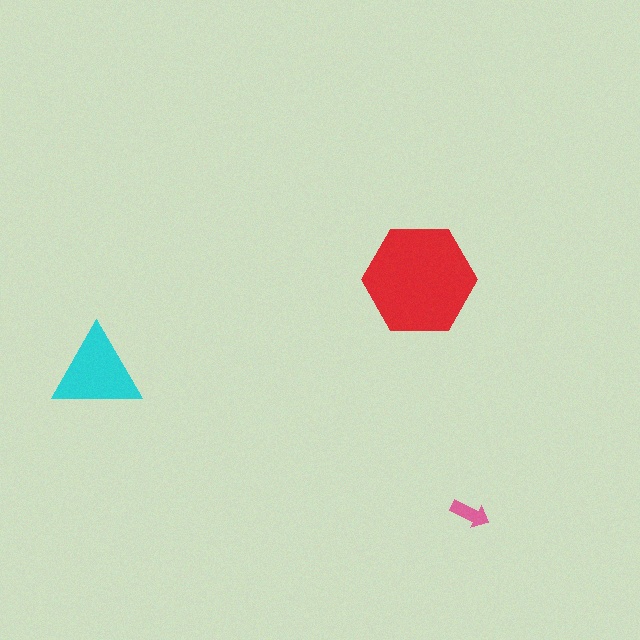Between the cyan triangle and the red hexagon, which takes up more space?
The red hexagon.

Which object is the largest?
The red hexagon.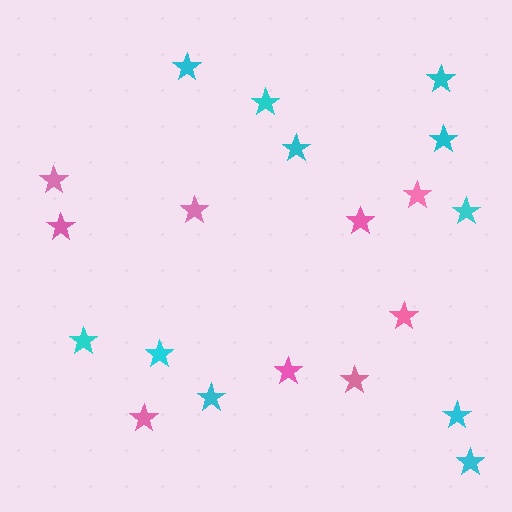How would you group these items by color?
There are 2 groups: one group of cyan stars (11) and one group of pink stars (9).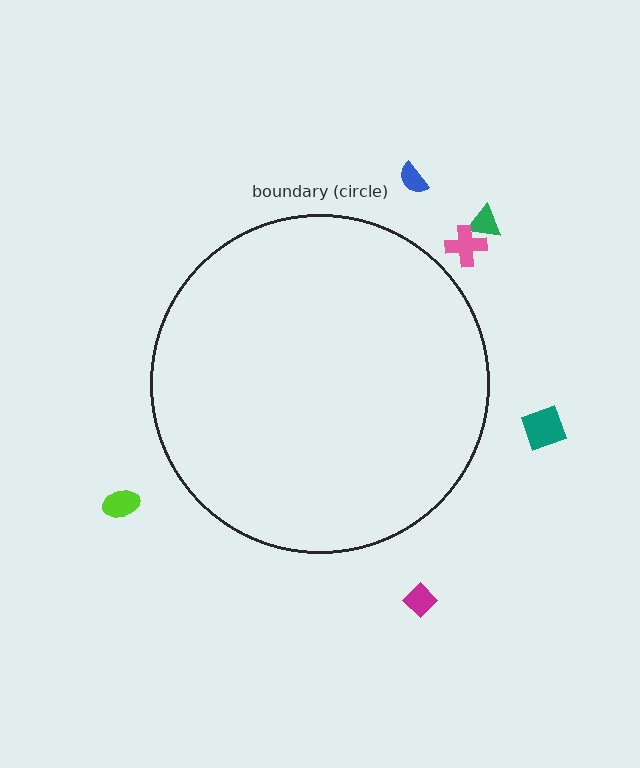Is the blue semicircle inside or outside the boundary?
Outside.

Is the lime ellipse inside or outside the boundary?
Outside.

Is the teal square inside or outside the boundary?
Outside.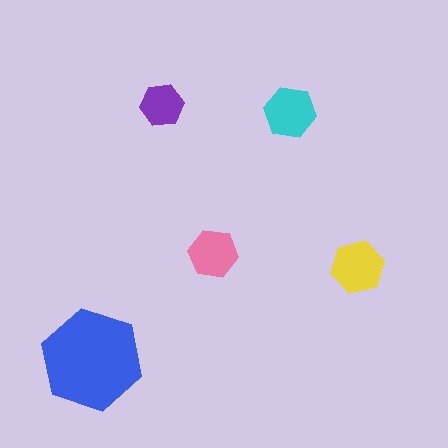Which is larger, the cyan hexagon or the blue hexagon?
The blue one.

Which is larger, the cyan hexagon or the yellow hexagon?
The yellow one.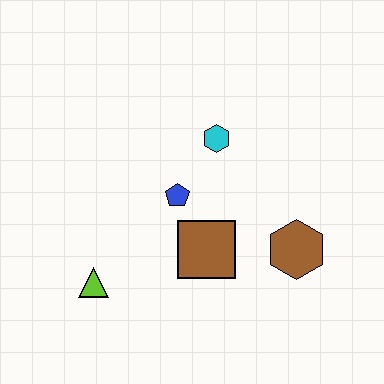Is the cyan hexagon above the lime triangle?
Yes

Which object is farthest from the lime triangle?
The brown hexagon is farthest from the lime triangle.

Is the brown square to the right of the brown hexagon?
No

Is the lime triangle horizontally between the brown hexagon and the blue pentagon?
No